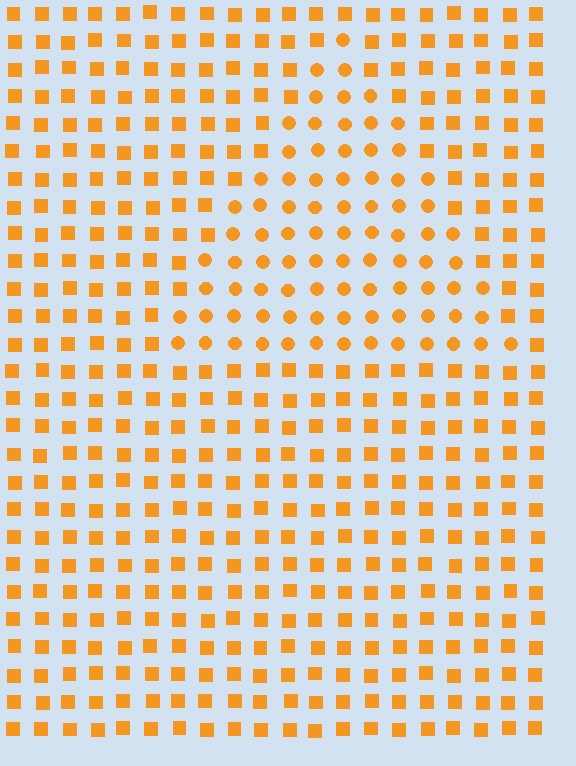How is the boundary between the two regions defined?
The boundary is defined by a change in element shape: circles inside vs. squares outside. All elements share the same color and spacing.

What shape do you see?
I see a triangle.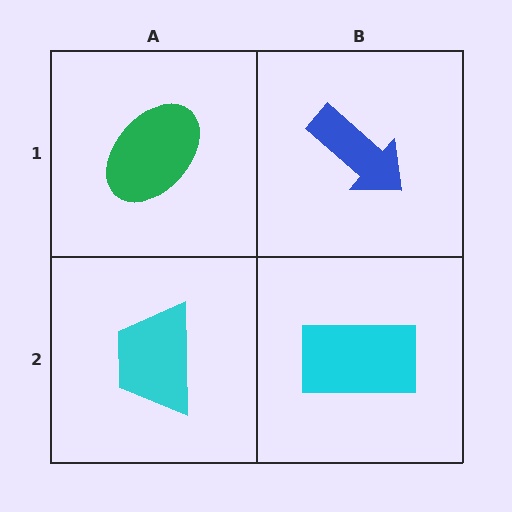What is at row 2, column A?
A cyan trapezoid.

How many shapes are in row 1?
2 shapes.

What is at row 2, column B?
A cyan rectangle.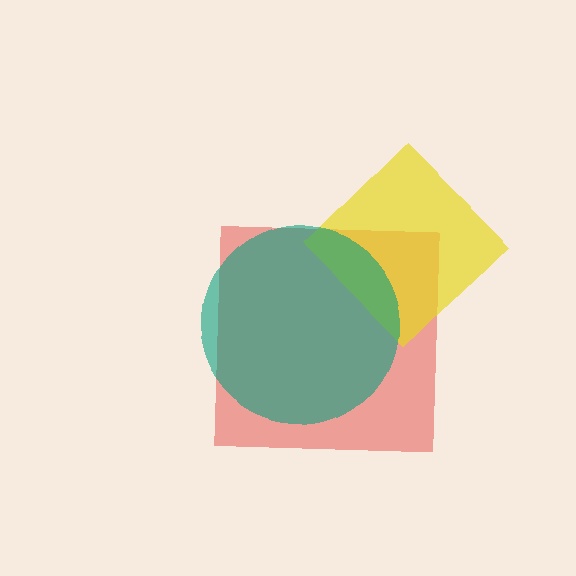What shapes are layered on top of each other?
The layered shapes are: a red square, a yellow diamond, a teal circle.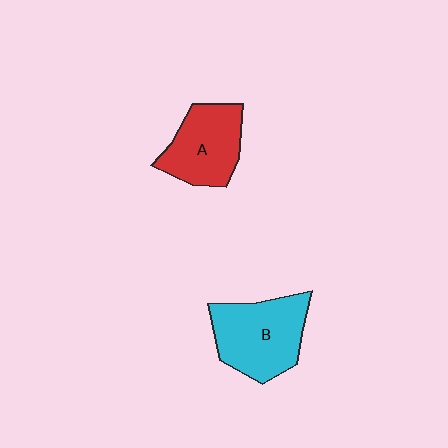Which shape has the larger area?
Shape B (cyan).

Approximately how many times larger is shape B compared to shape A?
Approximately 1.2 times.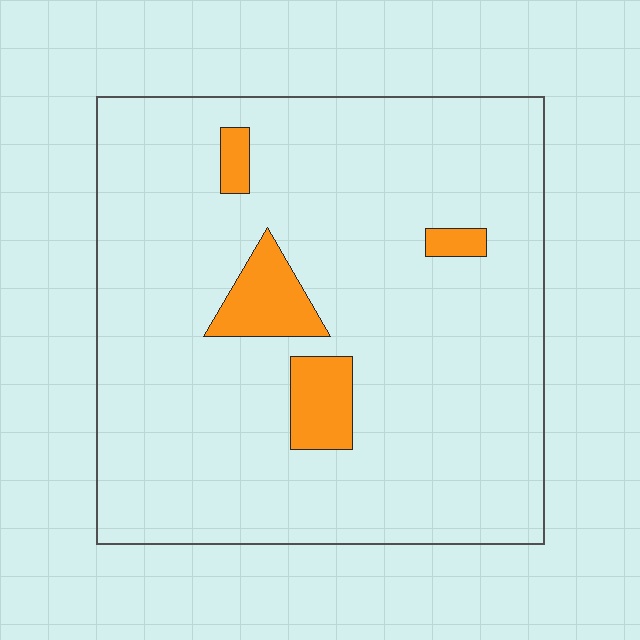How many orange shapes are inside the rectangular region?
4.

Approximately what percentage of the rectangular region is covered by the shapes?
Approximately 10%.